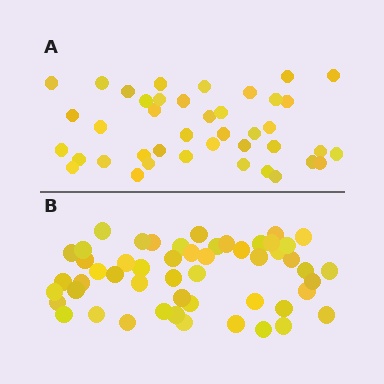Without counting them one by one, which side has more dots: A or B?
Region B (the bottom region) has more dots.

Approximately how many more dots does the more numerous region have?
Region B has roughly 12 or so more dots than region A.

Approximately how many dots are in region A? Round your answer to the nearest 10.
About 40 dots. (The exact count is 41, which rounds to 40.)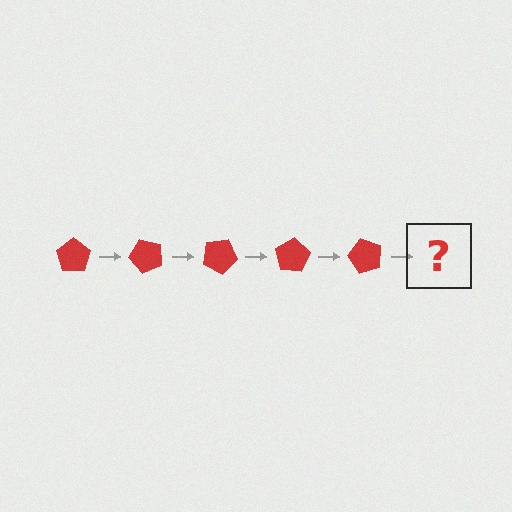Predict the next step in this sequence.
The next step is a red pentagon rotated 250 degrees.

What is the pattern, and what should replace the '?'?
The pattern is that the pentagon rotates 50 degrees each step. The '?' should be a red pentagon rotated 250 degrees.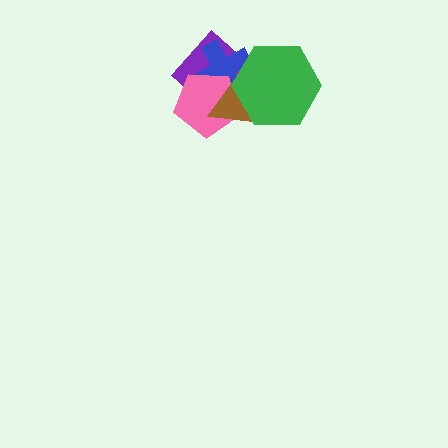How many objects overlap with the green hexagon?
4 objects overlap with the green hexagon.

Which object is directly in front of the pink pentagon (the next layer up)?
The brown triangle is directly in front of the pink pentagon.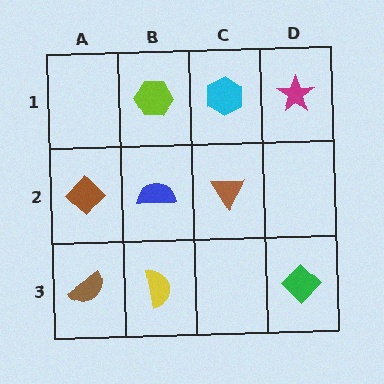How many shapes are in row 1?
3 shapes.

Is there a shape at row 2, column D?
No, that cell is empty.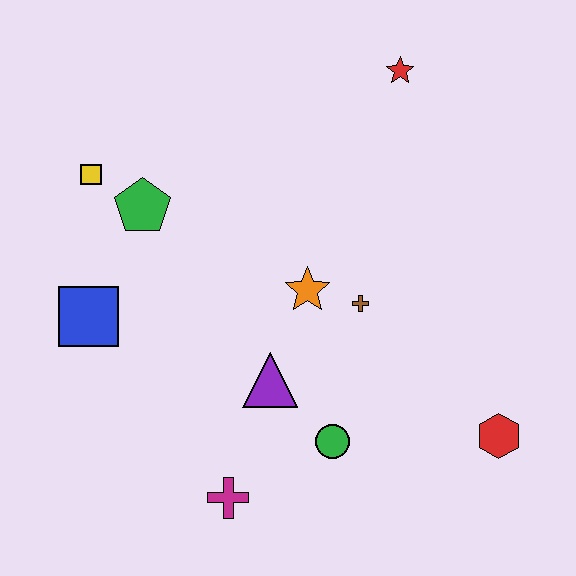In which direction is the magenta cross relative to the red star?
The magenta cross is below the red star.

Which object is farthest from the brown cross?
The yellow square is farthest from the brown cross.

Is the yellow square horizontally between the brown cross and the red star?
No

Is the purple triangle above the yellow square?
No